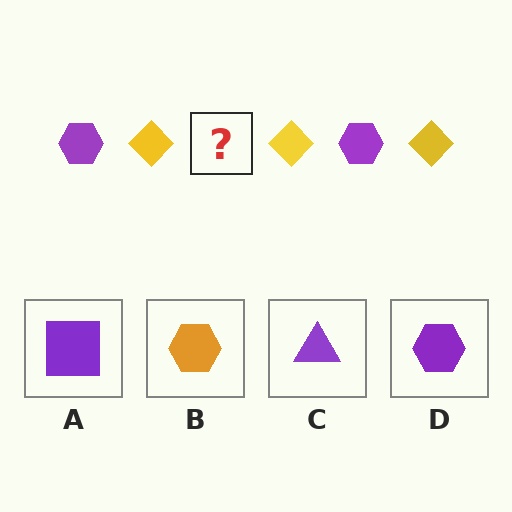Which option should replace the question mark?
Option D.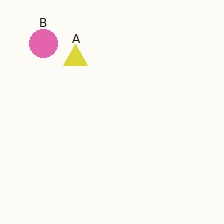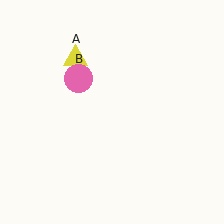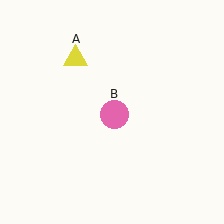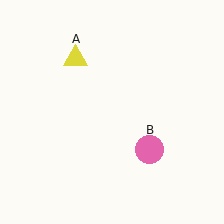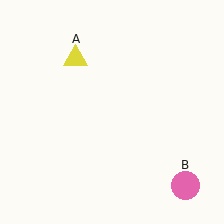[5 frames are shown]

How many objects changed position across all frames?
1 object changed position: pink circle (object B).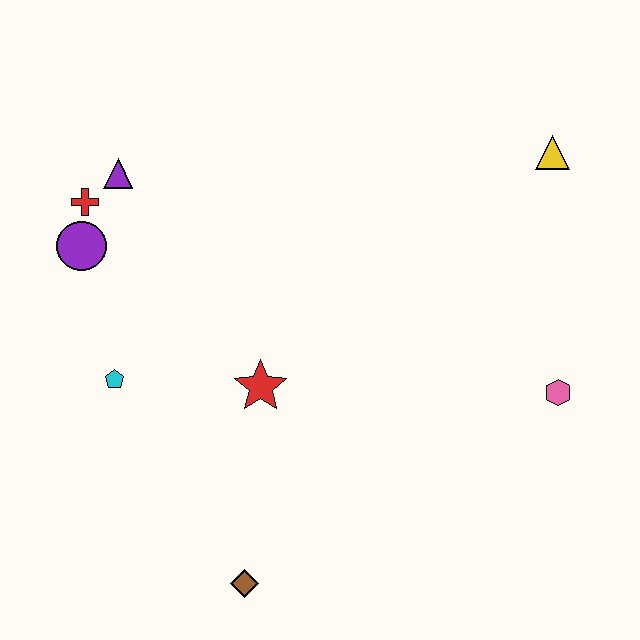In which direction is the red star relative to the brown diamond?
The red star is above the brown diamond.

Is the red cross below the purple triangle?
Yes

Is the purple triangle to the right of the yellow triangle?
No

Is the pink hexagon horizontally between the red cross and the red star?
No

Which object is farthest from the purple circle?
The pink hexagon is farthest from the purple circle.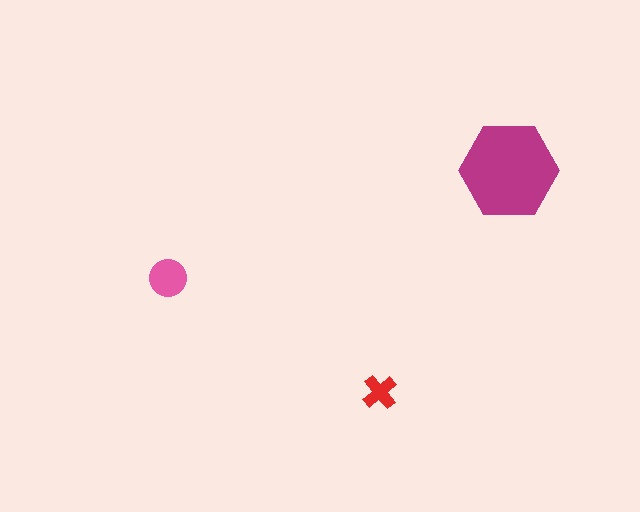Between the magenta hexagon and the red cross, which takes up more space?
The magenta hexagon.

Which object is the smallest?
The red cross.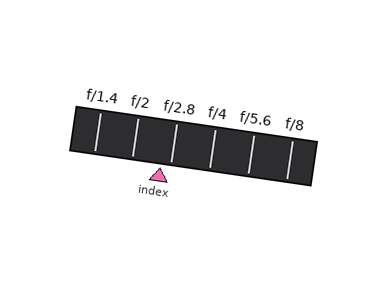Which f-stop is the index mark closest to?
The index mark is closest to f/2.8.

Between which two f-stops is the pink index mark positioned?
The index mark is between f/2 and f/2.8.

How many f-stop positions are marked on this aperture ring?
There are 6 f-stop positions marked.